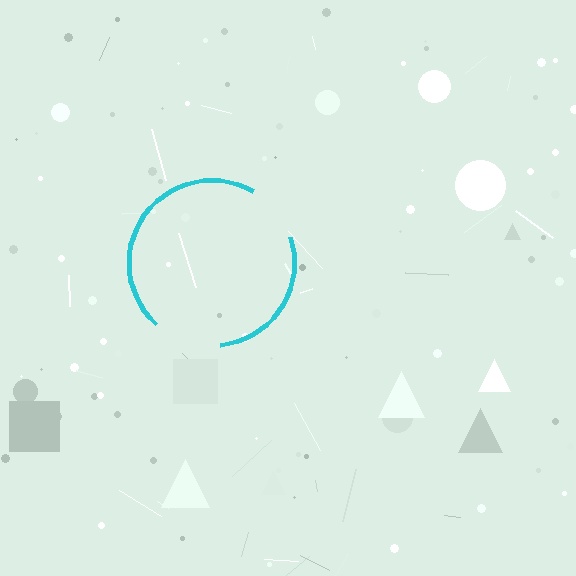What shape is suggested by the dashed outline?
The dashed outline suggests a circle.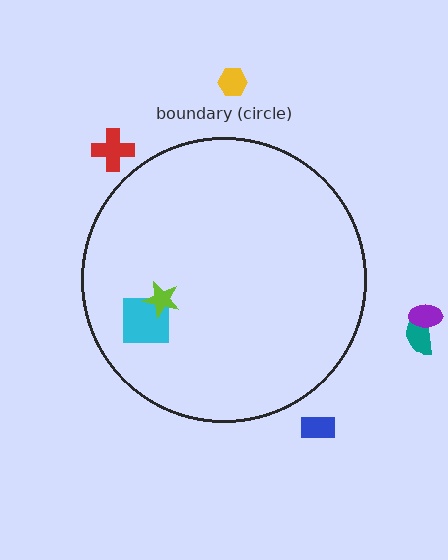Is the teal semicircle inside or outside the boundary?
Outside.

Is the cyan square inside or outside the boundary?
Inside.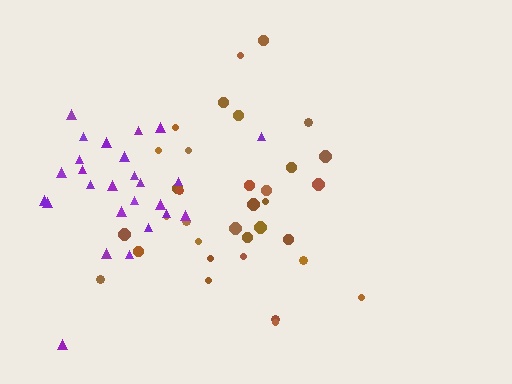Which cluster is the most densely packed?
Purple.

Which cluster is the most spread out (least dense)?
Brown.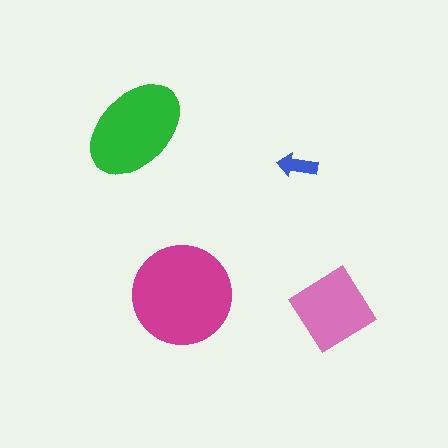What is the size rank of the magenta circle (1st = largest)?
1st.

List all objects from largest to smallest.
The magenta circle, the green ellipse, the pink diamond, the blue arrow.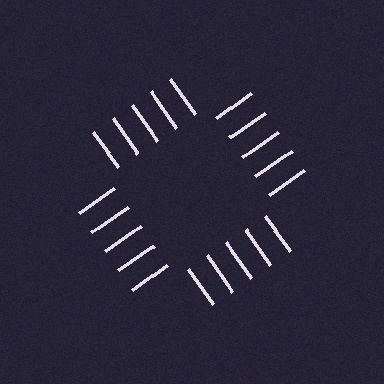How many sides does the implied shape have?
4 sides — the line-ends trace a square.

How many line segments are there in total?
20 — 5 along each of the 4 edges.